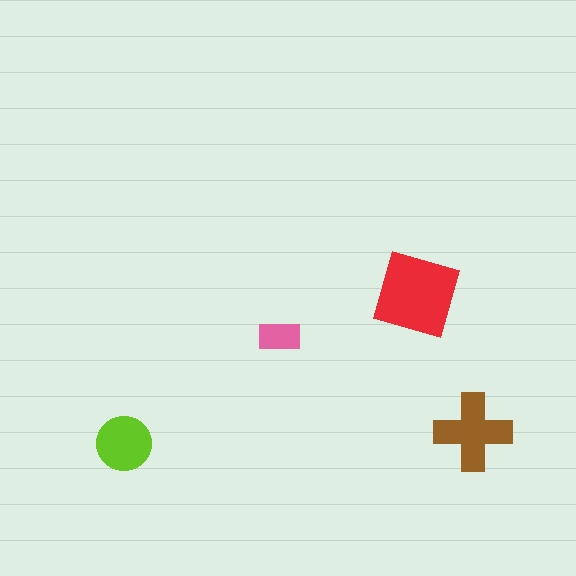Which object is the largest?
The red square.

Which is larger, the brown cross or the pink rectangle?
The brown cross.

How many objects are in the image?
There are 4 objects in the image.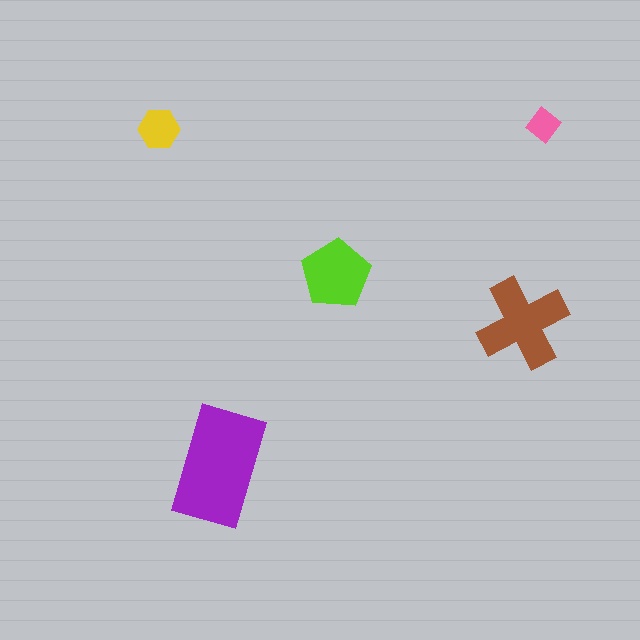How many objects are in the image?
There are 5 objects in the image.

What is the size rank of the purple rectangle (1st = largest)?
1st.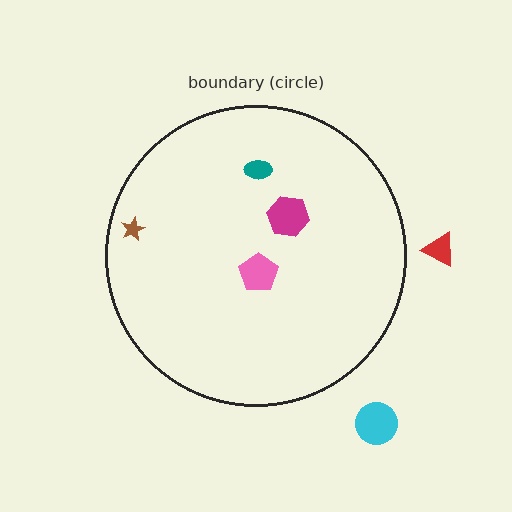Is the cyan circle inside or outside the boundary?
Outside.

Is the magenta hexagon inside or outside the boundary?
Inside.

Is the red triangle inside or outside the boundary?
Outside.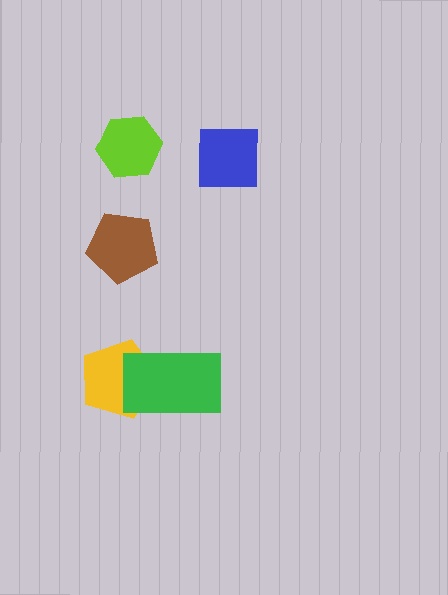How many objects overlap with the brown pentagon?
0 objects overlap with the brown pentagon.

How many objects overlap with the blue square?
0 objects overlap with the blue square.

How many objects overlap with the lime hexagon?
0 objects overlap with the lime hexagon.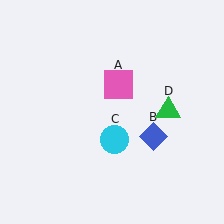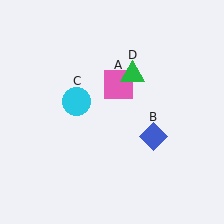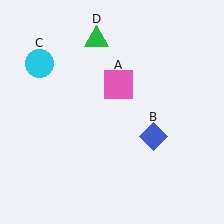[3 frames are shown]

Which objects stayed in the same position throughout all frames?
Pink square (object A) and blue diamond (object B) remained stationary.